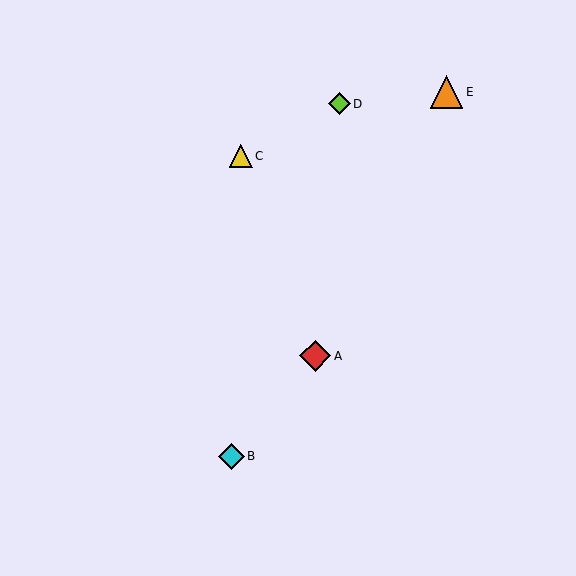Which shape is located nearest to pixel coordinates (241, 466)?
The cyan diamond (labeled B) at (231, 456) is nearest to that location.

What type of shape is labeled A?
Shape A is a red diamond.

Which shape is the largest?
The orange triangle (labeled E) is the largest.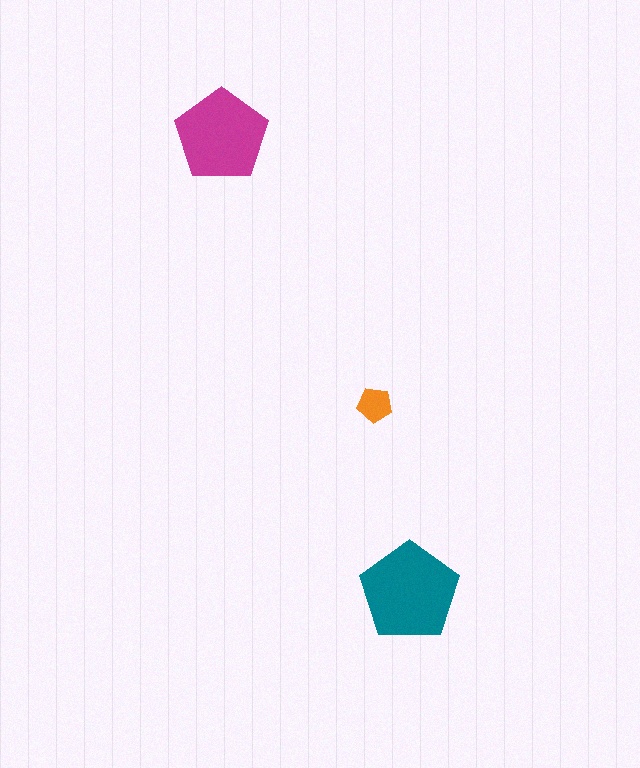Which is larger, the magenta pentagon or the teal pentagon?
The teal one.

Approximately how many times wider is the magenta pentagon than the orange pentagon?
About 2.5 times wider.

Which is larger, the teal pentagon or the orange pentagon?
The teal one.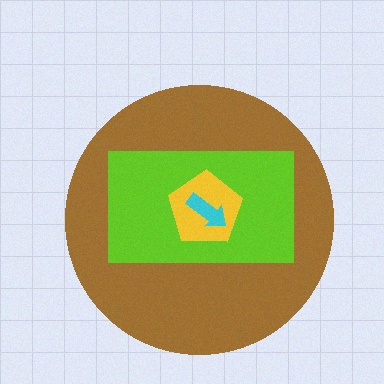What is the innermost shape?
The cyan arrow.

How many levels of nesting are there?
4.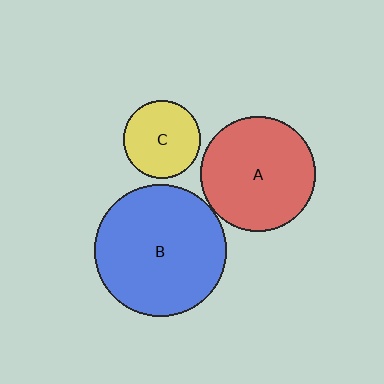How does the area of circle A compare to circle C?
Approximately 2.2 times.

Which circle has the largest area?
Circle B (blue).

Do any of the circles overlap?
No, none of the circles overlap.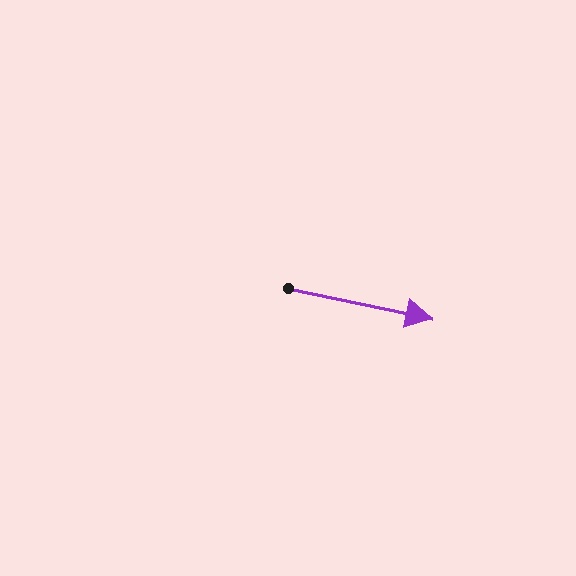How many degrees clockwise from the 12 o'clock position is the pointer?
Approximately 102 degrees.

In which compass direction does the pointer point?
East.